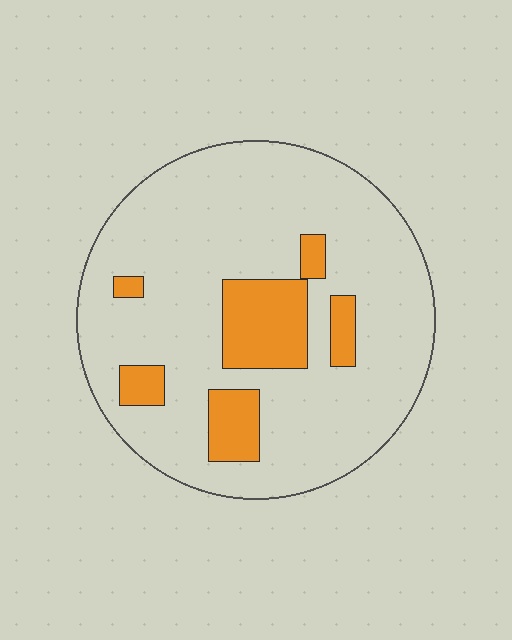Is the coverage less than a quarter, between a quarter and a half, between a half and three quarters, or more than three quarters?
Less than a quarter.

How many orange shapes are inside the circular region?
6.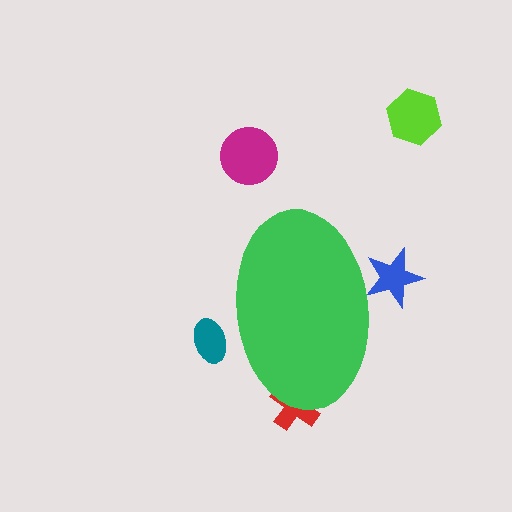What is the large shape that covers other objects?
A green ellipse.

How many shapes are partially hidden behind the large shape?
3 shapes are partially hidden.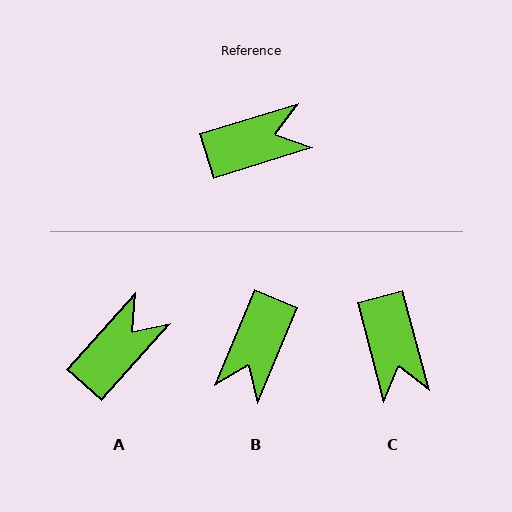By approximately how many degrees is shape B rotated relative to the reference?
Approximately 129 degrees clockwise.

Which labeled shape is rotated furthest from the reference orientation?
B, about 129 degrees away.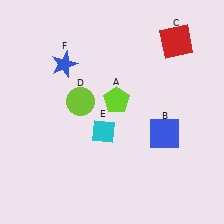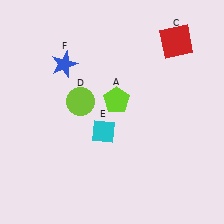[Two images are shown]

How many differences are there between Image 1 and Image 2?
There is 1 difference between the two images.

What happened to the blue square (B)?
The blue square (B) was removed in Image 2. It was in the bottom-right area of Image 1.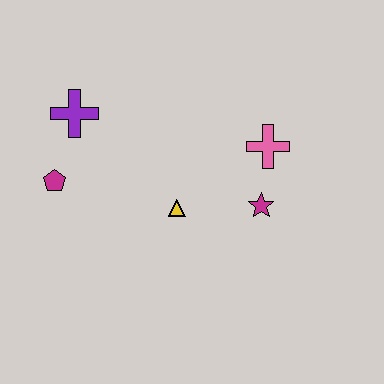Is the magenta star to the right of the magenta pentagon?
Yes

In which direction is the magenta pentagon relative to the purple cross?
The magenta pentagon is below the purple cross.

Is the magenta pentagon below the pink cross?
Yes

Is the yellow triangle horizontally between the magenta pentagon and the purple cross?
No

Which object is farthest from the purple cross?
The magenta star is farthest from the purple cross.